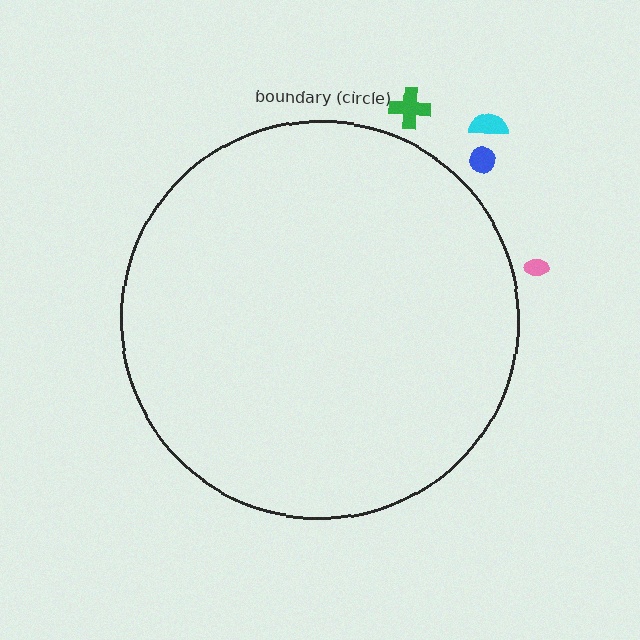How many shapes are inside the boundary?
0 inside, 4 outside.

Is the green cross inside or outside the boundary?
Outside.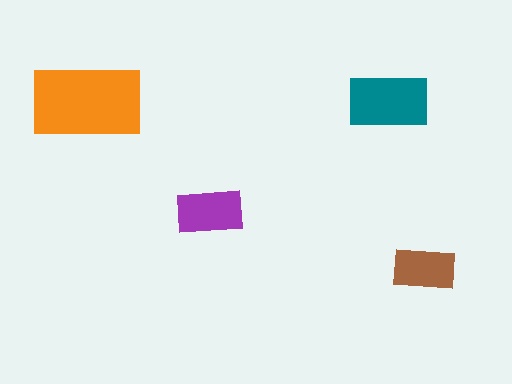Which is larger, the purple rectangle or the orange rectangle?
The orange one.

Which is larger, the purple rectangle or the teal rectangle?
The teal one.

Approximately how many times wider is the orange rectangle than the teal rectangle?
About 1.5 times wider.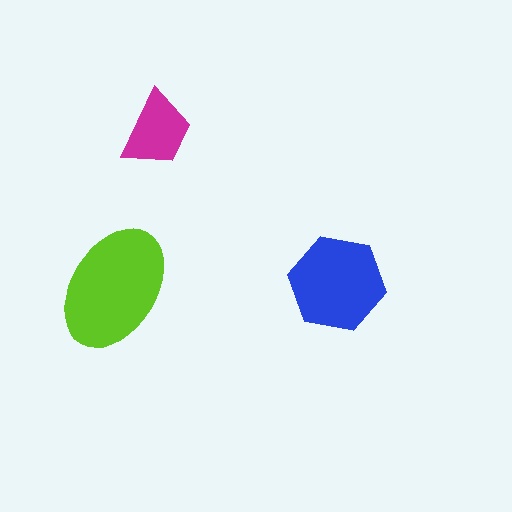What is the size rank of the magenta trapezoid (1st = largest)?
3rd.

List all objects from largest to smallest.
The lime ellipse, the blue hexagon, the magenta trapezoid.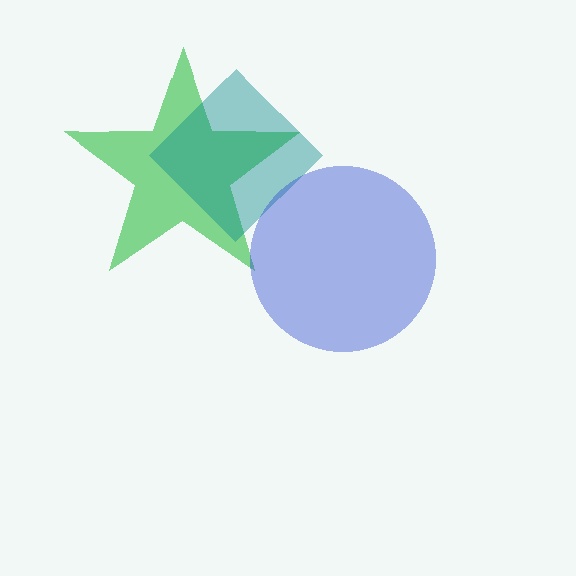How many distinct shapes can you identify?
There are 3 distinct shapes: a green star, a teal diamond, a blue circle.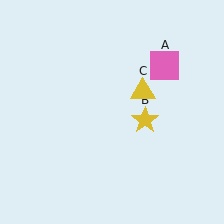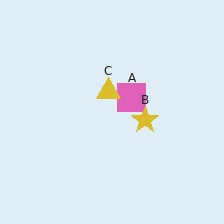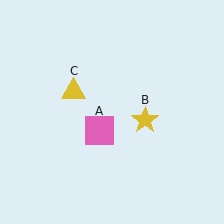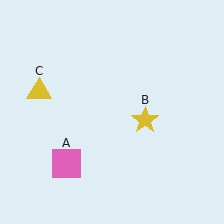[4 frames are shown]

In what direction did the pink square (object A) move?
The pink square (object A) moved down and to the left.